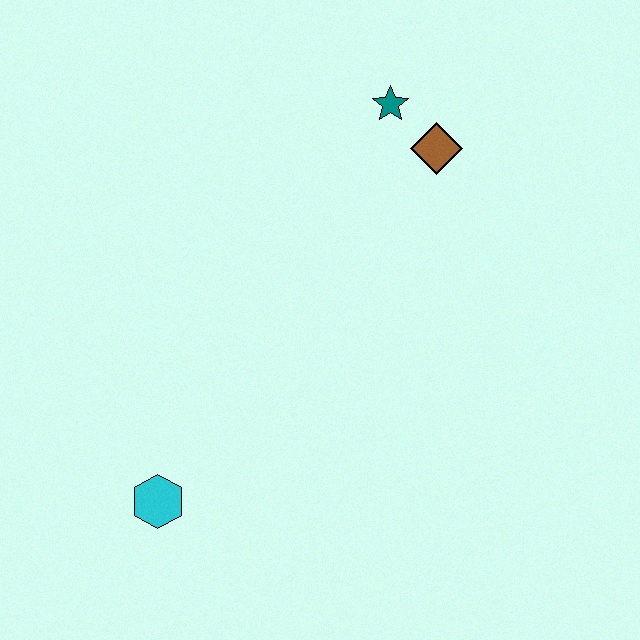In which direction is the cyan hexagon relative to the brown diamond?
The cyan hexagon is below the brown diamond.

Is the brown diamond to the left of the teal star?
No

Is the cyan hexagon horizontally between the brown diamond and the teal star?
No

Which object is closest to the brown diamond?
The teal star is closest to the brown diamond.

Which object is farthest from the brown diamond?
The cyan hexagon is farthest from the brown diamond.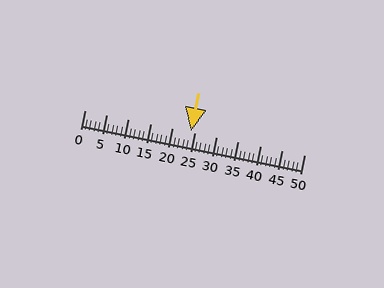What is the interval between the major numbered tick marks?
The major tick marks are spaced 5 units apart.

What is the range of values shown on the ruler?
The ruler shows values from 0 to 50.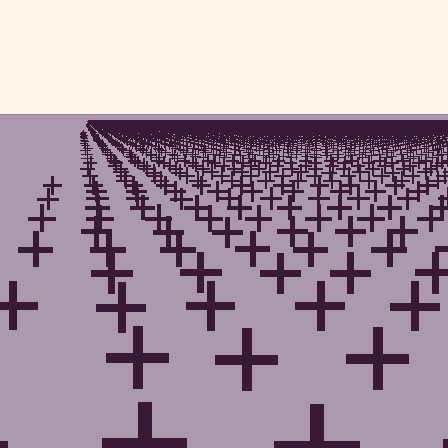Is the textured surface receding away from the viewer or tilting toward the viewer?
The surface is receding away from the viewer. Texture elements get smaller and denser toward the top.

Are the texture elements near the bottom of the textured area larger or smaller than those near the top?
Larger. Near the bottom, elements are closer to the viewer and appear at a bigger on-screen size.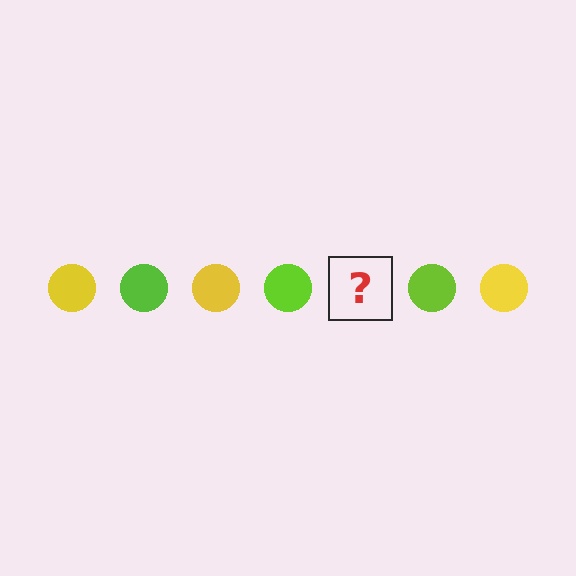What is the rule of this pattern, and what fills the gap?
The rule is that the pattern cycles through yellow, lime circles. The gap should be filled with a yellow circle.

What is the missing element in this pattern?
The missing element is a yellow circle.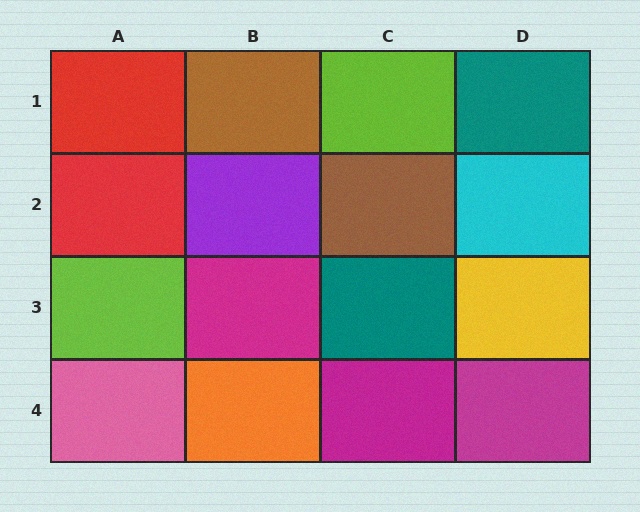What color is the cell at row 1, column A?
Red.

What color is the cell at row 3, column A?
Lime.